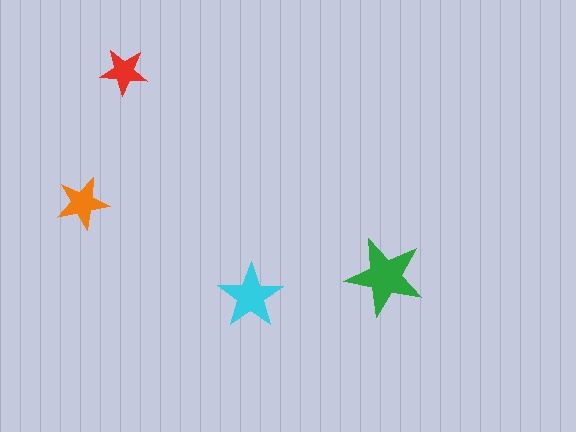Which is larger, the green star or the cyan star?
The green one.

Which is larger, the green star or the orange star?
The green one.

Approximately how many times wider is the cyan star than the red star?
About 1.5 times wider.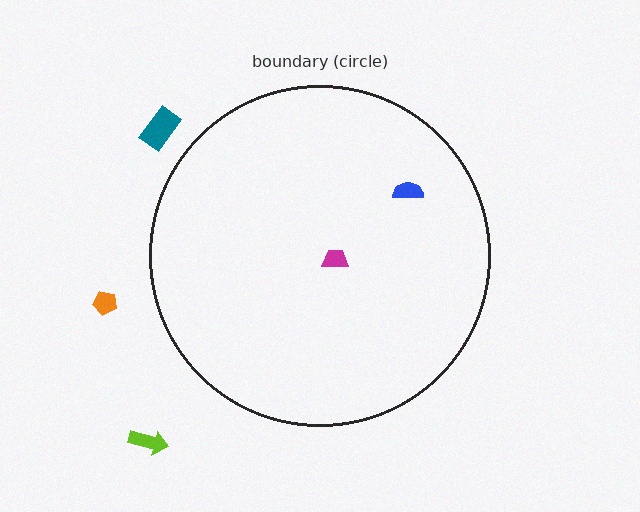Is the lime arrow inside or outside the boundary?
Outside.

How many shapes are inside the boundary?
2 inside, 3 outside.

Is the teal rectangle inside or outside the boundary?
Outside.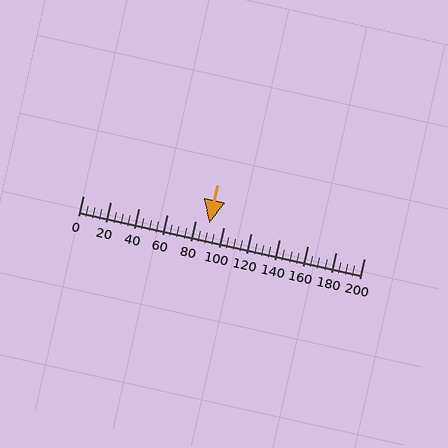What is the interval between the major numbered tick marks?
The major tick marks are spaced 20 units apart.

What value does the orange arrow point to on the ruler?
The orange arrow points to approximately 90.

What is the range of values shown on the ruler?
The ruler shows values from 0 to 200.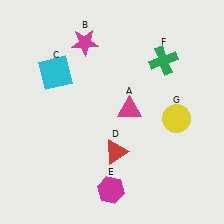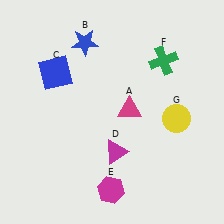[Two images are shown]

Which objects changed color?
B changed from magenta to blue. C changed from cyan to blue. D changed from red to magenta.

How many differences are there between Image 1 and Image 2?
There are 3 differences between the two images.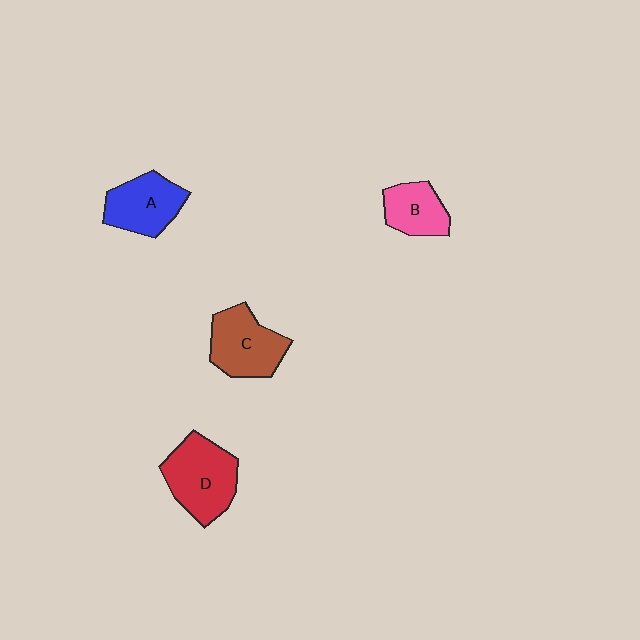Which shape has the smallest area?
Shape B (pink).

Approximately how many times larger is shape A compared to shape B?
Approximately 1.3 times.